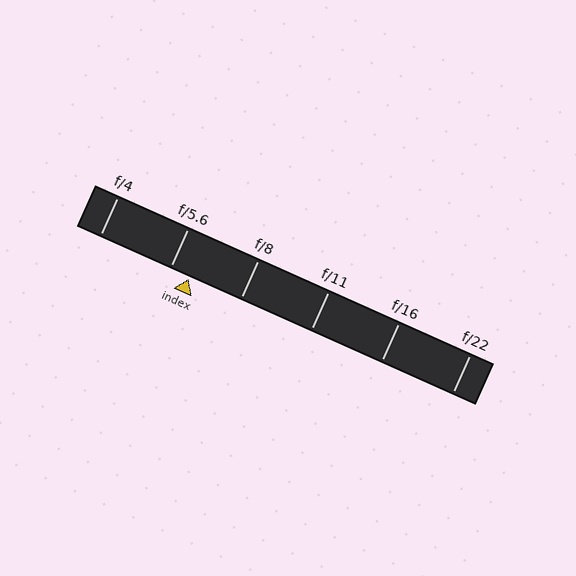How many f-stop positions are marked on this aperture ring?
There are 6 f-stop positions marked.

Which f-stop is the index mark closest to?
The index mark is closest to f/5.6.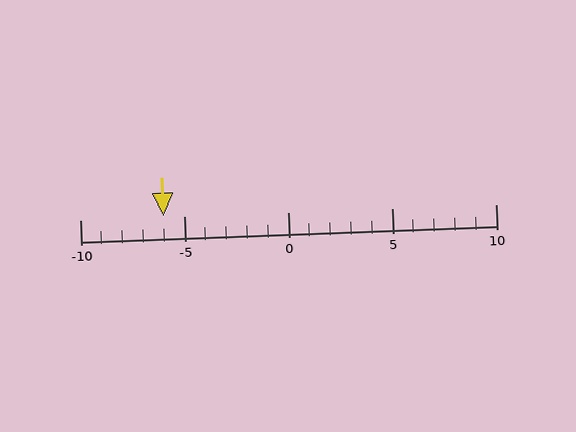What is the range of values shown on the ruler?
The ruler shows values from -10 to 10.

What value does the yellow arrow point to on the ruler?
The yellow arrow points to approximately -6.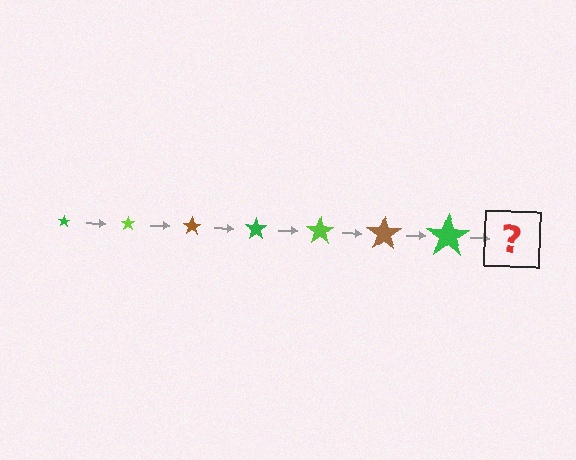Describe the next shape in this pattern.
It should be a lime star, larger than the previous one.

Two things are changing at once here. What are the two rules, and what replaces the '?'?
The two rules are that the star grows larger each step and the color cycles through green, lime, and brown. The '?' should be a lime star, larger than the previous one.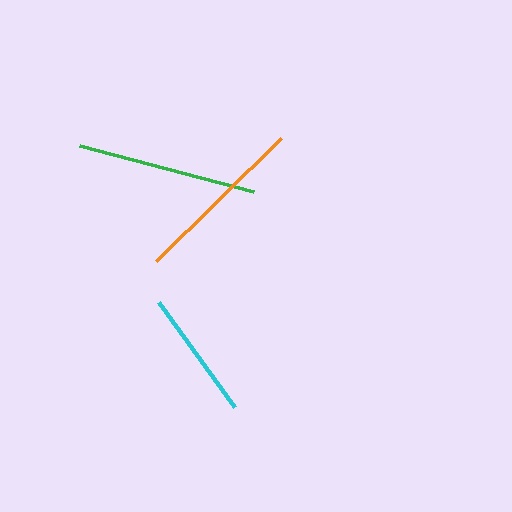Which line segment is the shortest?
The cyan line is the shortest at approximately 129 pixels.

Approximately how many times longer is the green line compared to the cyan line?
The green line is approximately 1.4 times the length of the cyan line.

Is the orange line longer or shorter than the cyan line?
The orange line is longer than the cyan line.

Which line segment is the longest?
The green line is the longest at approximately 179 pixels.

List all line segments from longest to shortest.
From longest to shortest: green, orange, cyan.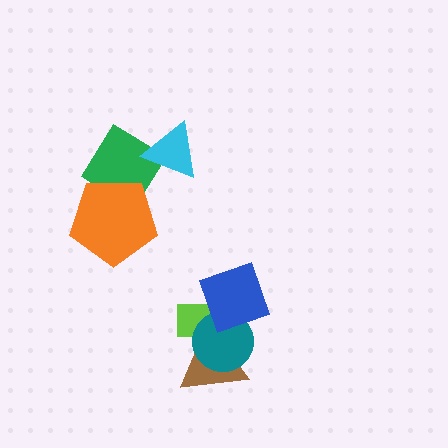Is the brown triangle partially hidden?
Yes, it is partially covered by another shape.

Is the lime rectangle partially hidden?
Yes, it is partially covered by another shape.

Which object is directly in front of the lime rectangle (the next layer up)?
The brown triangle is directly in front of the lime rectangle.